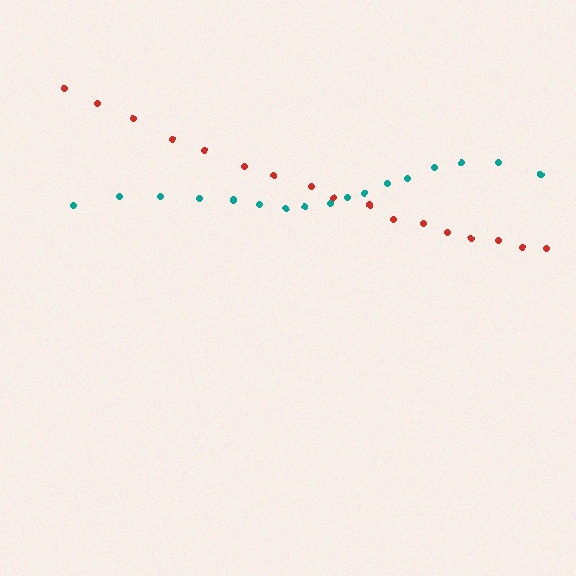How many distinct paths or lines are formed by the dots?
There are 2 distinct paths.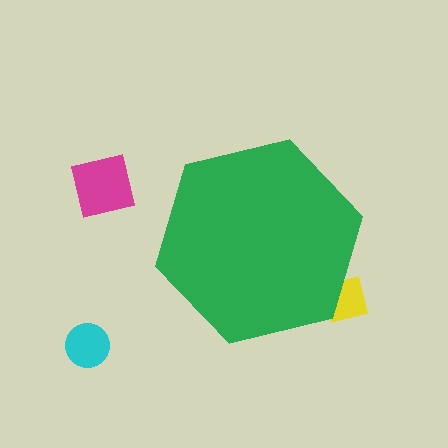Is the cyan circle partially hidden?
No, the cyan circle is fully visible.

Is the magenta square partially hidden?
No, the magenta square is fully visible.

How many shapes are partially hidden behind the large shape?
1 shape is partially hidden.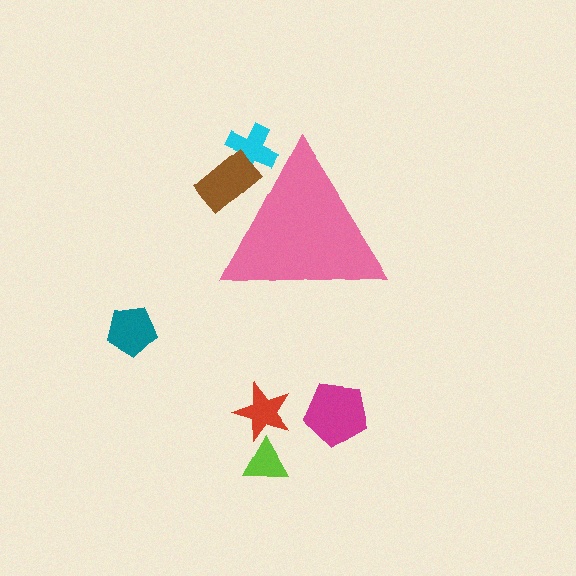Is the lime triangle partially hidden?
No, the lime triangle is fully visible.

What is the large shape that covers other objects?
A pink triangle.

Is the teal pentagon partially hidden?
No, the teal pentagon is fully visible.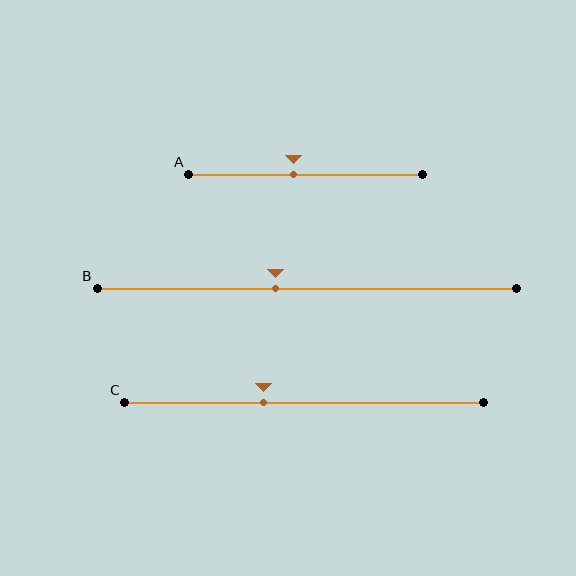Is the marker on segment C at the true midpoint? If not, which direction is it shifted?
No, the marker on segment C is shifted to the left by about 11% of the segment length.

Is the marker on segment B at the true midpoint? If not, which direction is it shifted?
No, the marker on segment B is shifted to the left by about 8% of the segment length.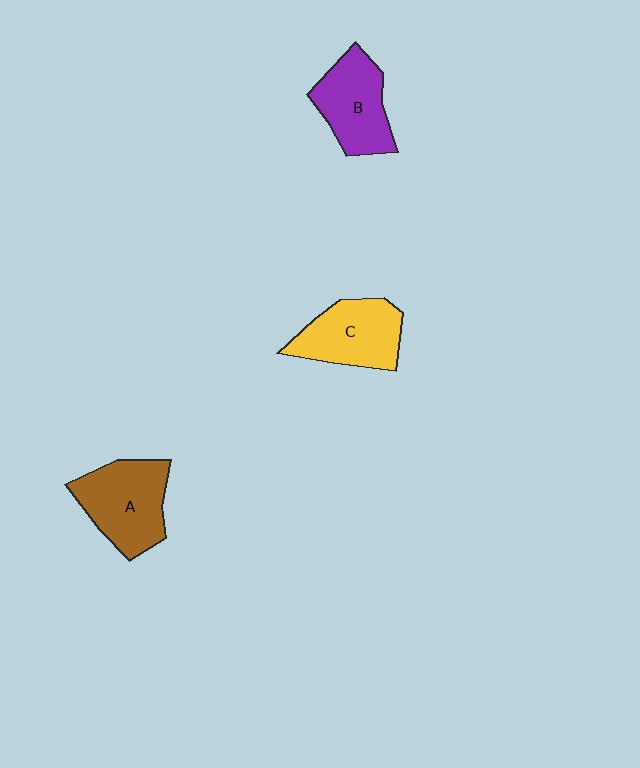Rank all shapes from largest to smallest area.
From largest to smallest: A (brown), C (yellow), B (purple).